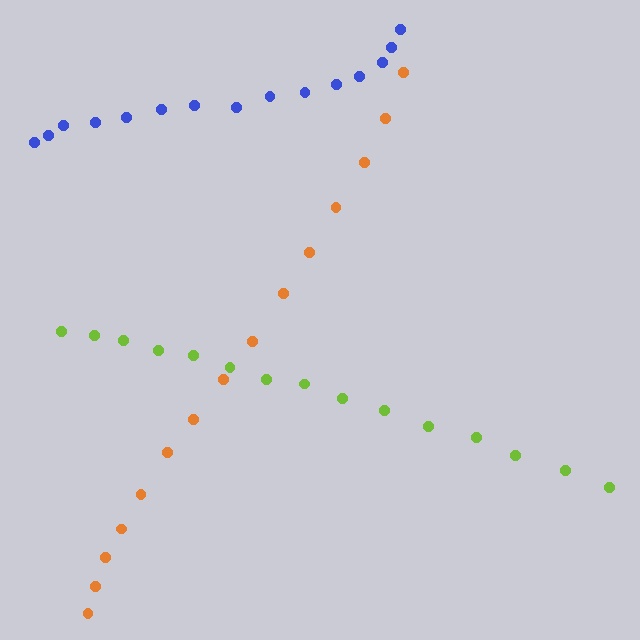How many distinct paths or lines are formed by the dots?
There are 3 distinct paths.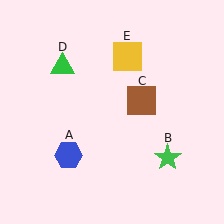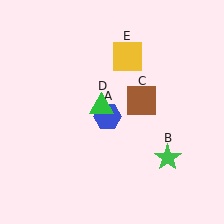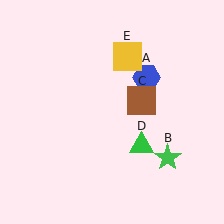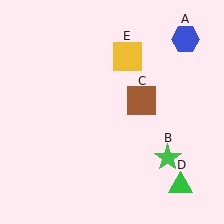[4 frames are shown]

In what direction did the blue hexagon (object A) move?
The blue hexagon (object A) moved up and to the right.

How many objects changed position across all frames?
2 objects changed position: blue hexagon (object A), green triangle (object D).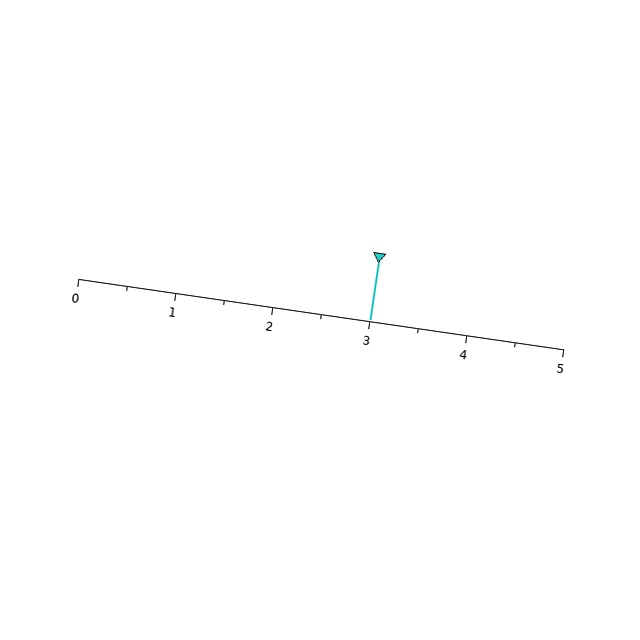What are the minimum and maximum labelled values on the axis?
The axis runs from 0 to 5.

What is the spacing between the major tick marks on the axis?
The major ticks are spaced 1 apart.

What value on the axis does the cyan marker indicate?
The marker indicates approximately 3.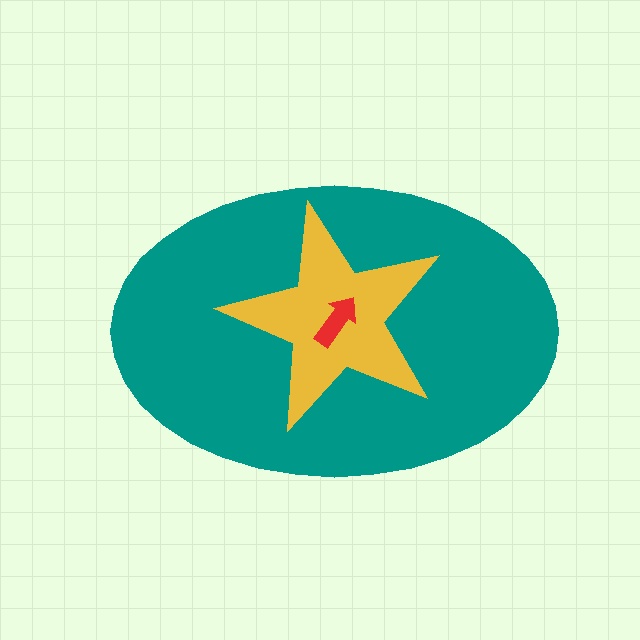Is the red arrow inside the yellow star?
Yes.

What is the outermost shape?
The teal ellipse.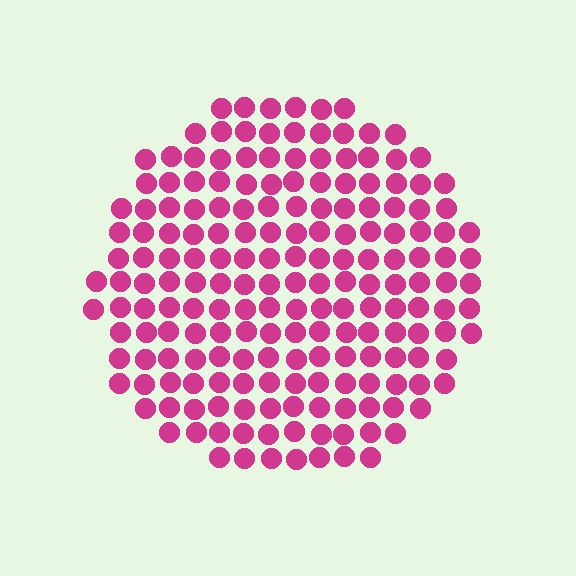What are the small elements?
The small elements are circles.